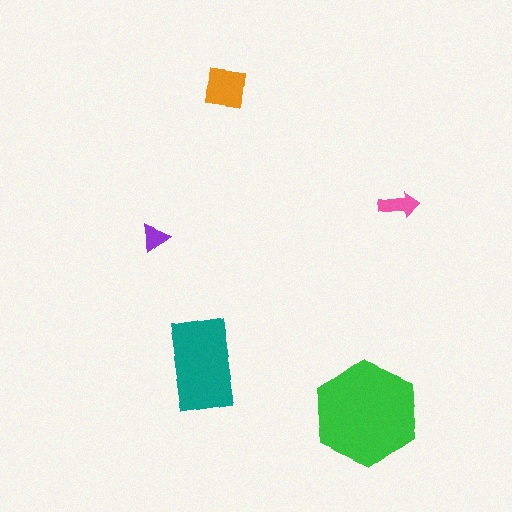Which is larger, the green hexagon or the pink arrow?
The green hexagon.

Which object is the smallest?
The purple triangle.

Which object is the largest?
The green hexagon.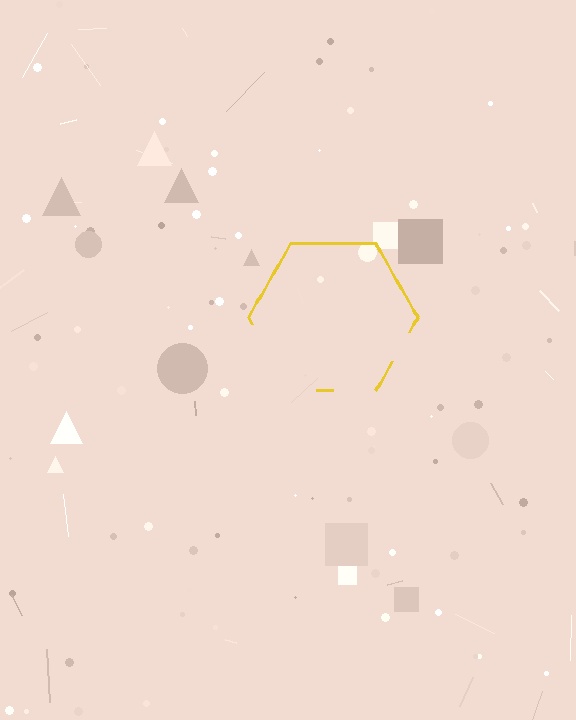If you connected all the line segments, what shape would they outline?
They would outline a hexagon.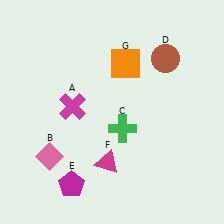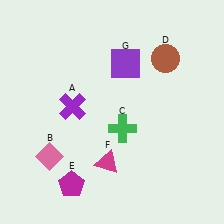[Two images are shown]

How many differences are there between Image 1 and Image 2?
There are 2 differences between the two images.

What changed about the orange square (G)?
In Image 1, G is orange. In Image 2, it changed to purple.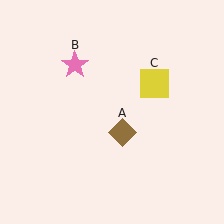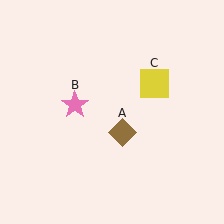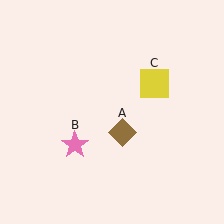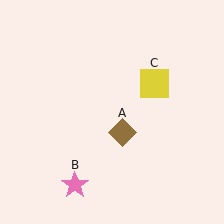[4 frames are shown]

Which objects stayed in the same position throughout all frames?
Brown diamond (object A) and yellow square (object C) remained stationary.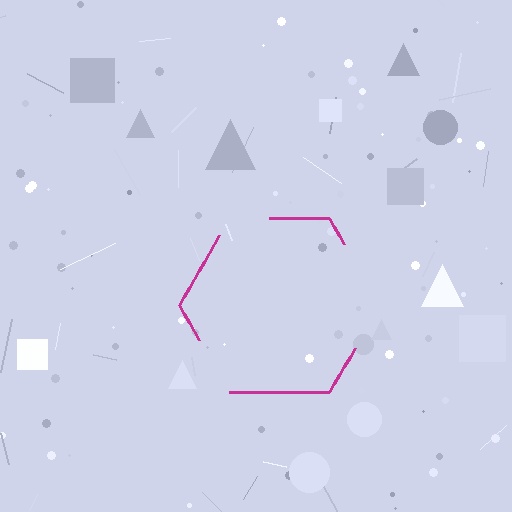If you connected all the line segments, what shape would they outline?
They would outline a hexagon.